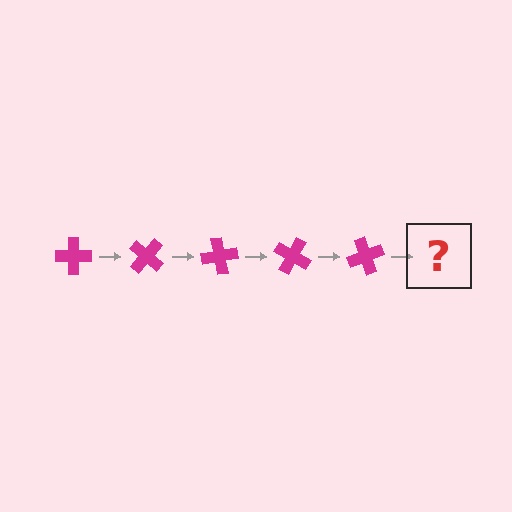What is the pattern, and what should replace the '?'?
The pattern is that the cross rotates 40 degrees each step. The '?' should be a magenta cross rotated 200 degrees.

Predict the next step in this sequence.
The next step is a magenta cross rotated 200 degrees.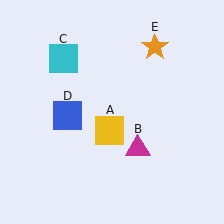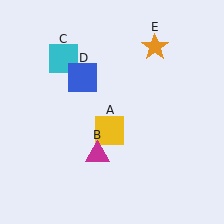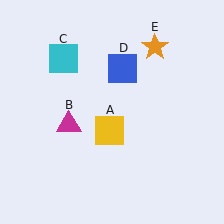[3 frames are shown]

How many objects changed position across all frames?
2 objects changed position: magenta triangle (object B), blue square (object D).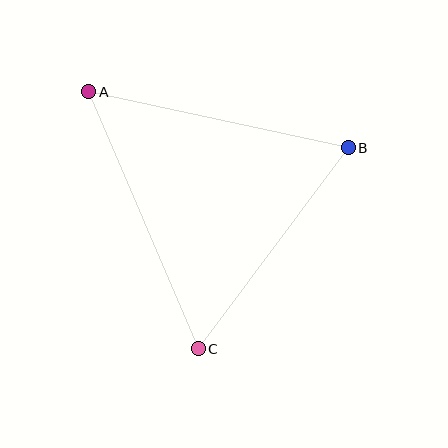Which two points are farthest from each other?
Points A and C are farthest from each other.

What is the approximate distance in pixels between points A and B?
The distance between A and B is approximately 266 pixels.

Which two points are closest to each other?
Points B and C are closest to each other.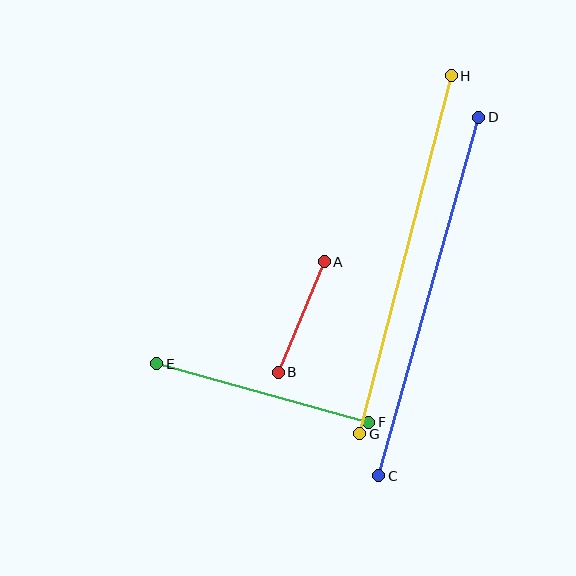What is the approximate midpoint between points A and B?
The midpoint is at approximately (301, 317) pixels.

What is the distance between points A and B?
The distance is approximately 120 pixels.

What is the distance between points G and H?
The distance is approximately 369 pixels.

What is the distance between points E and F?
The distance is approximately 220 pixels.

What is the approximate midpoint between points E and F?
The midpoint is at approximately (263, 393) pixels.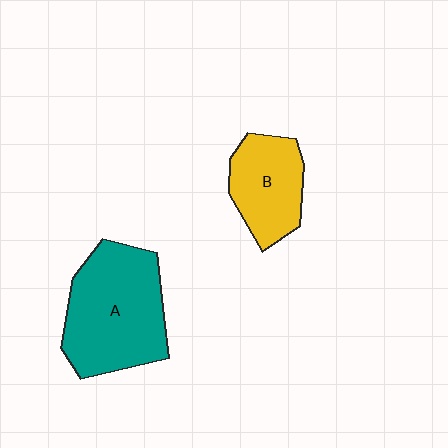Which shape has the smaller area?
Shape B (yellow).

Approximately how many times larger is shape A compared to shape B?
Approximately 1.7 times.